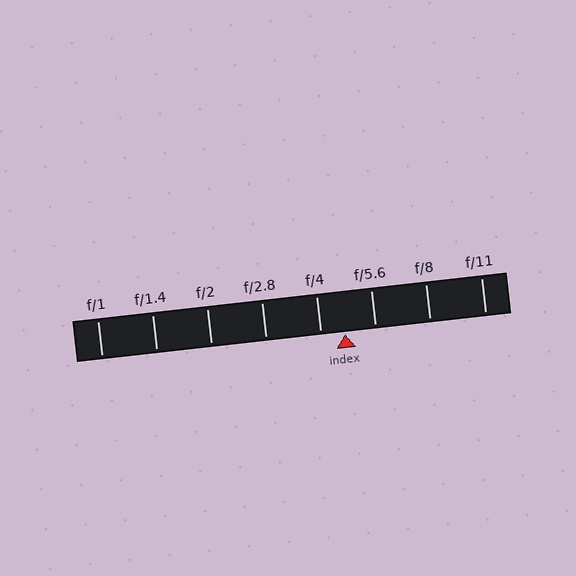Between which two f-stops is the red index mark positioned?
The index mark is between f/4 and f/5.6.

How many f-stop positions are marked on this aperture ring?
There are 8 f-stop positions marked.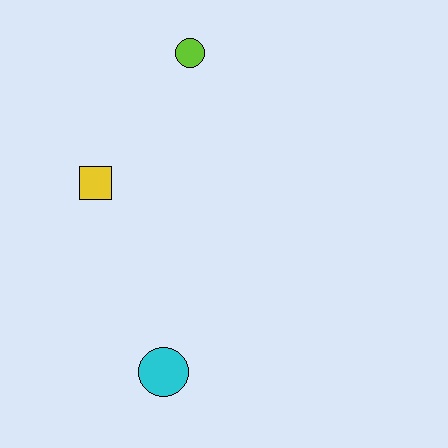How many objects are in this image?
There are 3 objects.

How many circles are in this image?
There are 2 circles.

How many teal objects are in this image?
There are no teal objects.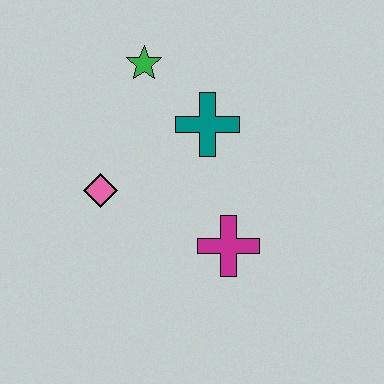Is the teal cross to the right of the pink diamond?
Yes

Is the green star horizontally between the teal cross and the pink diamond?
Yes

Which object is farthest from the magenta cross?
The green star is farthest from the magenta cross.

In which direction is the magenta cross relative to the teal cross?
The magenta cross is below the teal cross.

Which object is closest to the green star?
The teal cross is closest to the green star.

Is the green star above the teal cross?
Yes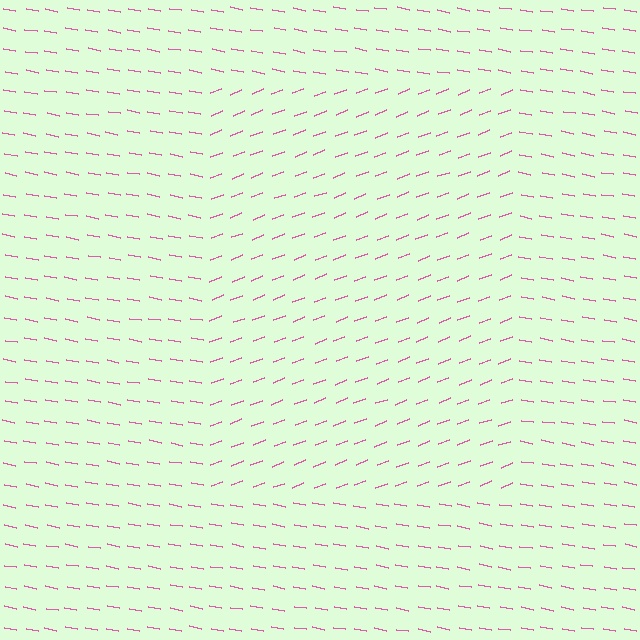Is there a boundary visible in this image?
Yes, there is a texture boundary formed by a change in line orientation.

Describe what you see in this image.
The image is filled with small pink line segments. A rectangle region in the image has lines oriented differently from the surrounding lines, creating a visible texture boundary.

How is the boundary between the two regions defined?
The boundary is defined purely by a change in line orientation (approximately 31 degrees difference). All lines are the same color and thickness.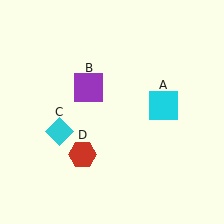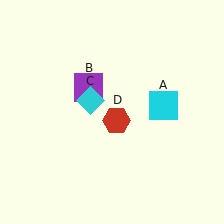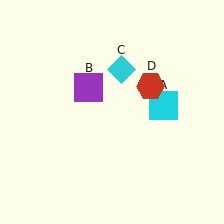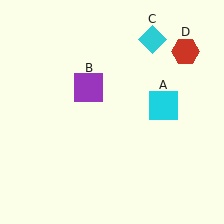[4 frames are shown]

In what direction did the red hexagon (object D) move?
The red hexagon (object D) moved up and to the right.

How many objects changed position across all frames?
2 objects changed position: cyan diamond (object C), red hexagon (object D).